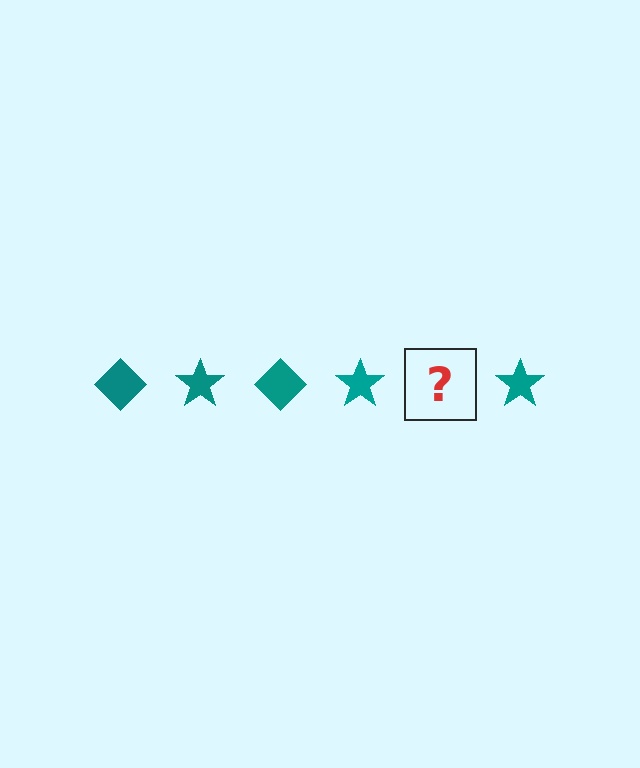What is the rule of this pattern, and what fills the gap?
The rule is that the pattern cycles through diamond, star shapes in teal. The gap should be filled with a teal diamond.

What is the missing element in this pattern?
The missing element is a teal diamond.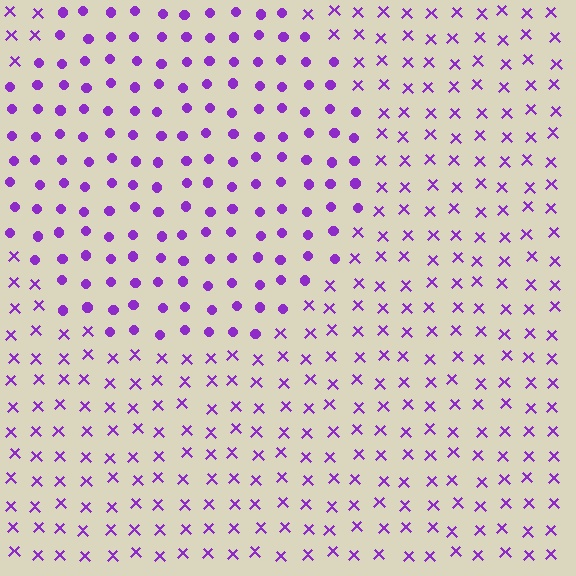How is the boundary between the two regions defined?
The boundary is defined by a change in element shape: circles inside vs. X marks outside. All elements share the same color and spacing.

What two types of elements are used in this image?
The image uses circles inside the circle region and X marks outside it.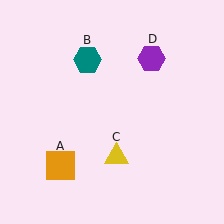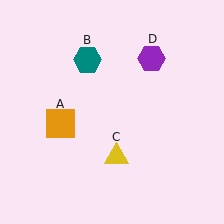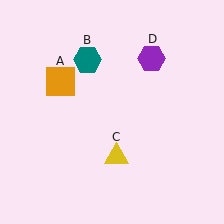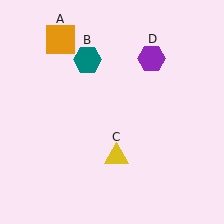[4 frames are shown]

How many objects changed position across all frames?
1 object changed position: orange square (object A).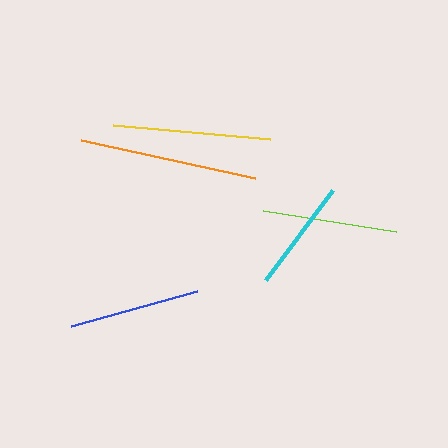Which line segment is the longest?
The orange line is the longest at approximately 178 pixels.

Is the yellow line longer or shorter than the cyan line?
The yellow line is longer than the cyan line.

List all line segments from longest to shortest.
From longest to shortest: orange, yellow, lime, blue, cyan.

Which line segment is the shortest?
The cyan line is the shortest at approximately 113 pixels.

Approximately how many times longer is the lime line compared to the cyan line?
The lime line is approximately 1.2 times the length of the cyan line.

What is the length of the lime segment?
The lime segment is approximately 135 pixels long.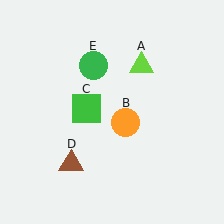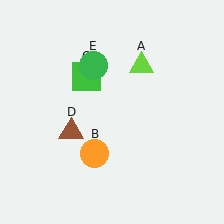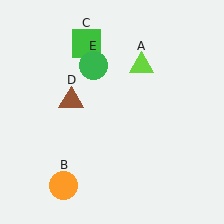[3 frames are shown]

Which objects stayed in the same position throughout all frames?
Lime triangle (object A) and green circle (object E) remained stationary.